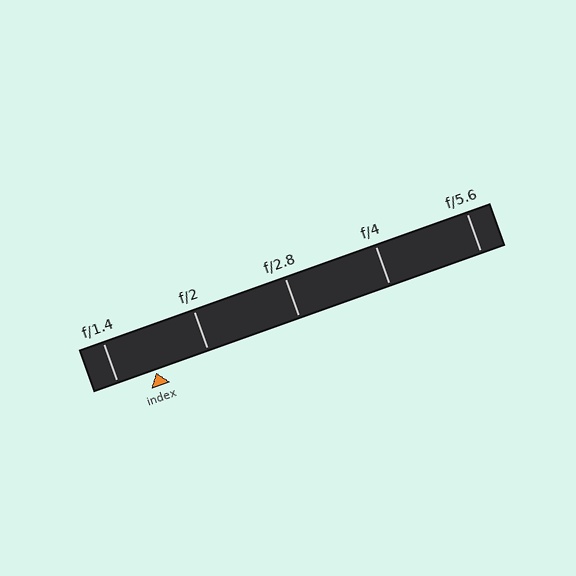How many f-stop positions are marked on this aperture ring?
There are 5 f-stop positions marked.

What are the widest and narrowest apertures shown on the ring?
The widest aperture shown is f/1.4 and the narrowest is f/5.6.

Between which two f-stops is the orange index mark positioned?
The index mark is between f/1.4 and f/2.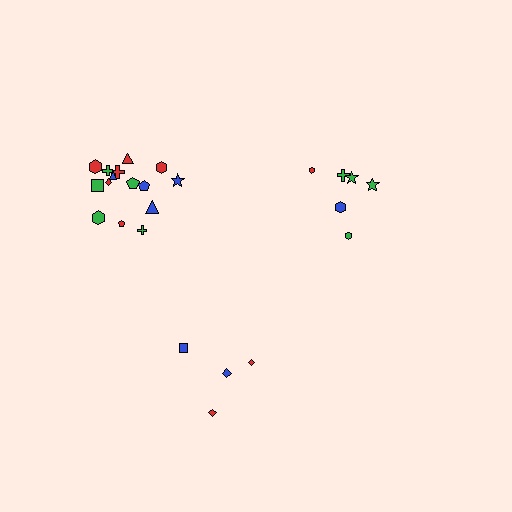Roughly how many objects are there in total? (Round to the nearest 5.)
Roughly 25 objects in total.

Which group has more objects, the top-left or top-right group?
The top-left group.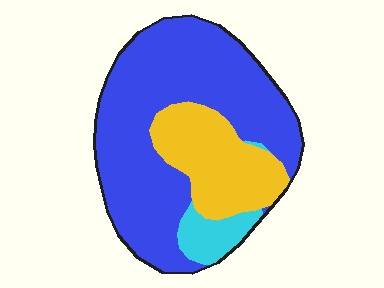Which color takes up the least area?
Cyan, at roughly 10%.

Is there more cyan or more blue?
Blue.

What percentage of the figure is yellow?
Yellow covers 25% of the figure.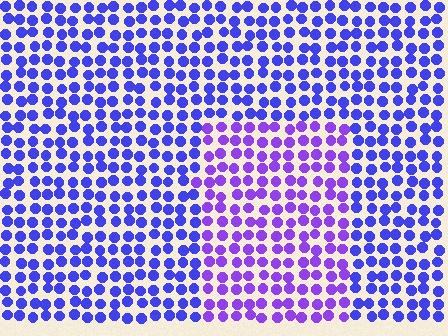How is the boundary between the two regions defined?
The boundary is defined purely by a slight shift in hue (about 29 degrees). Spacing, size, and orientation are identical on both sides.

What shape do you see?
I see a rectangle.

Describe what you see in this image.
The image is filled with small blue elements in a uniform arrangement. A rectangle-shaped region is visible where the elements are tinted to a slightly different hue, forming a subtle color boundary.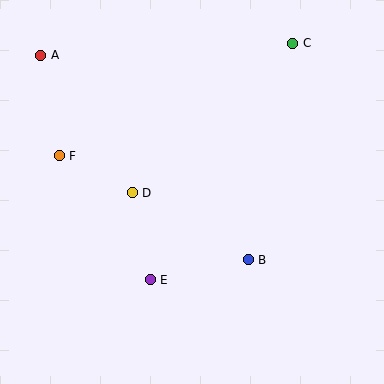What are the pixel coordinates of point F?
Point F is at (59, 156).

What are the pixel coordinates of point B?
Point B is at (248, 260).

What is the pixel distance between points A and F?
The distance between A and F is 102 pixels.